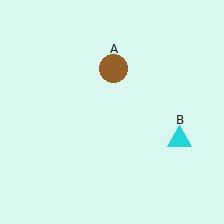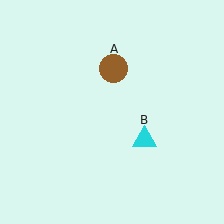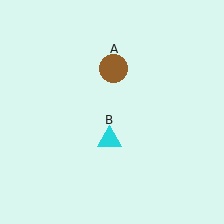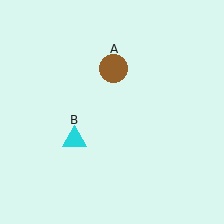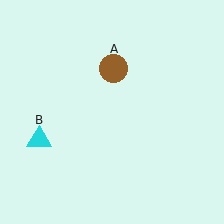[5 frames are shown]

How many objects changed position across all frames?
1 object changed position: cyan triangle (object B).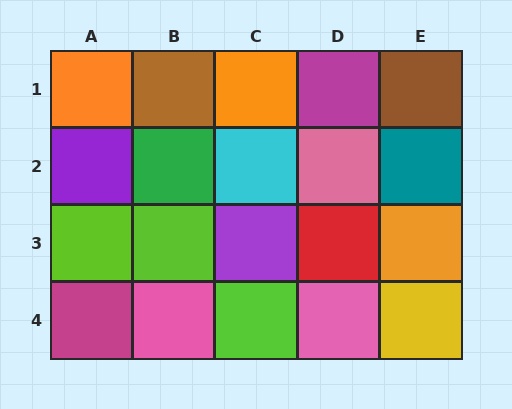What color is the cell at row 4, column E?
Yellow.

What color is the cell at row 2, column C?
Cyan.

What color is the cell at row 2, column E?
Teal.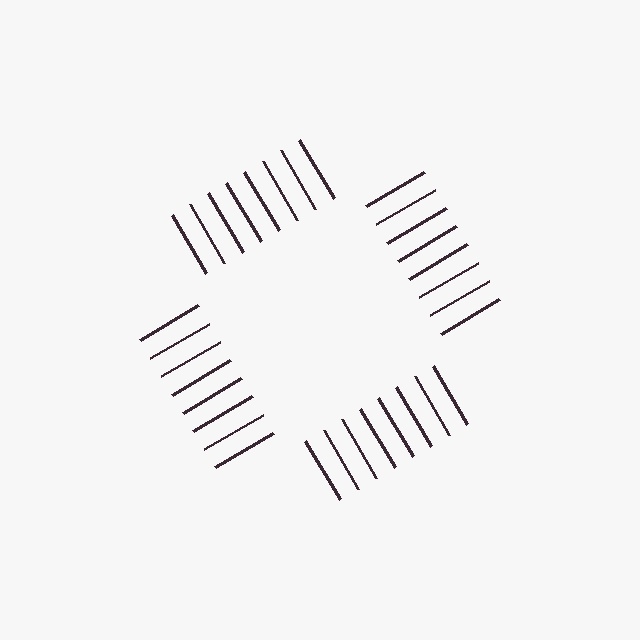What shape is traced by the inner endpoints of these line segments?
An illusory square — the line segments terminate on its edges but no continuous stroke is drawn.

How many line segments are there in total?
32 — 8 along each of the 4 edges.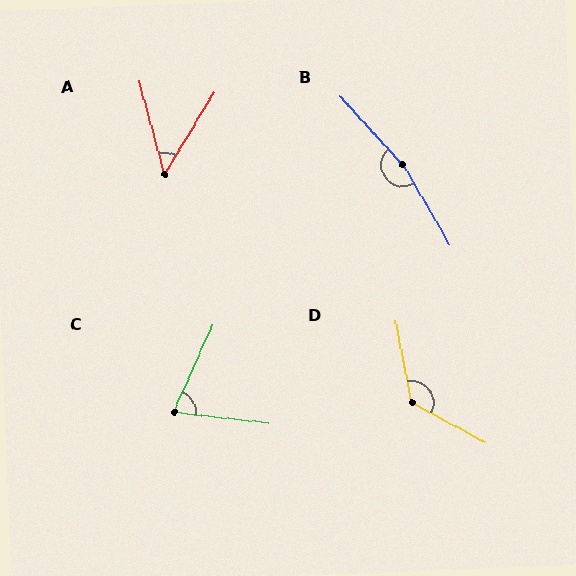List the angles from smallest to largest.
A (46°), C (73°), D (129°), B (168°).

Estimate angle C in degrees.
Approximately 73 degrees.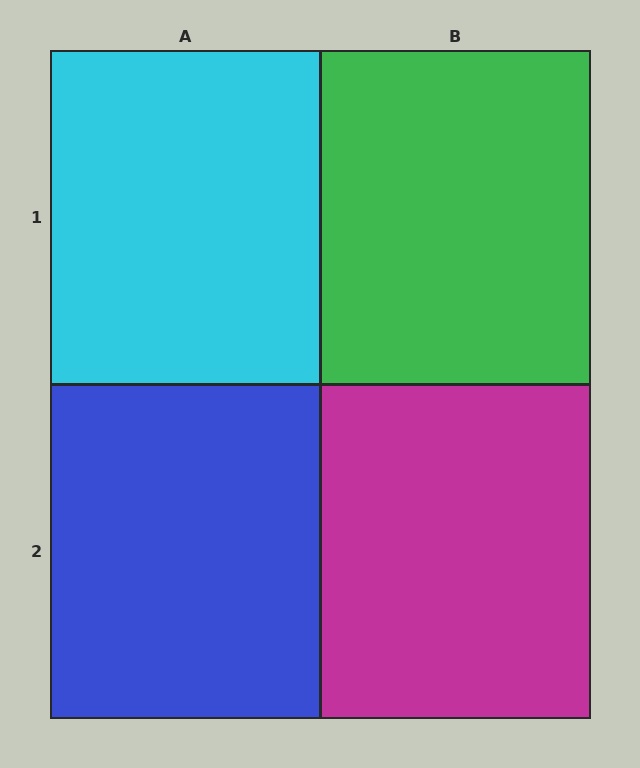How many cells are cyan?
1 cell is cyan.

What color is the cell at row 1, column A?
Cyan.